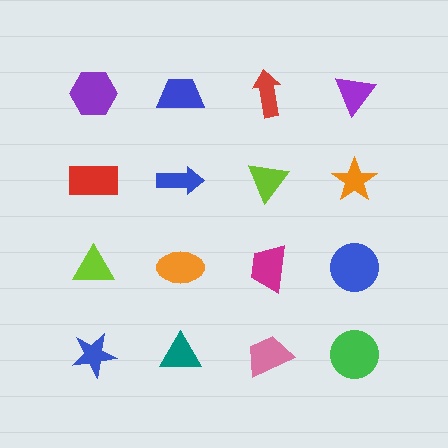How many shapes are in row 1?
4 shapes.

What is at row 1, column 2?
A blue trapezoid.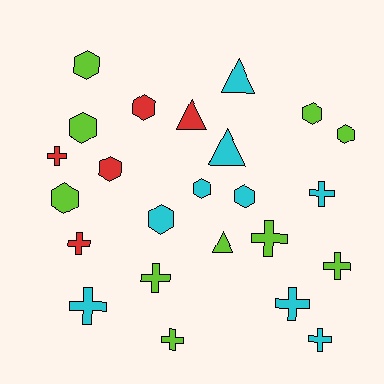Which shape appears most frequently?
Cross, with 10 objects.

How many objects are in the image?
There are 24 objects.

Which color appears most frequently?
Lime, with 10 objects.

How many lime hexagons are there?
There are 5 lime hexagons.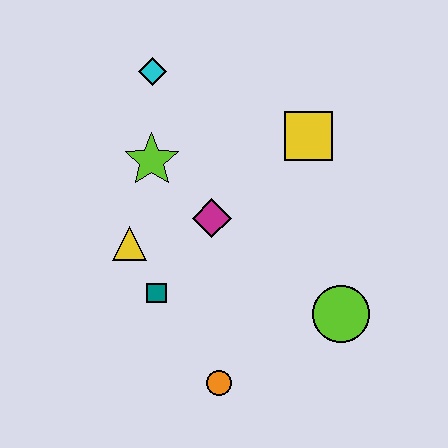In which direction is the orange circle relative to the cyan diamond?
The orange circle is below the cyan diamond.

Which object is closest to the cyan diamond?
The lime star is closest to the cyan diamond.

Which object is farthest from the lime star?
The lime circle is farthest from the lime star.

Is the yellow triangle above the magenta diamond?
No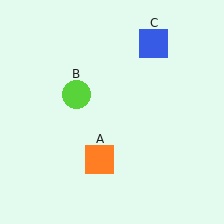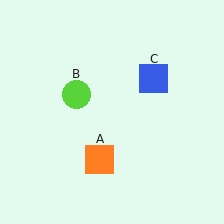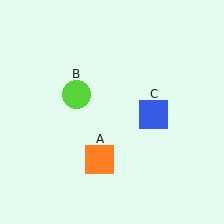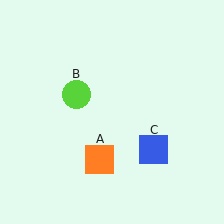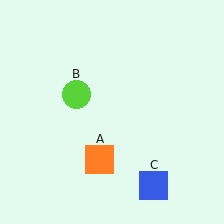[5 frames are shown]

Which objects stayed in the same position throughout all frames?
Orange square (object A) and lime circle (object B) remained stationary.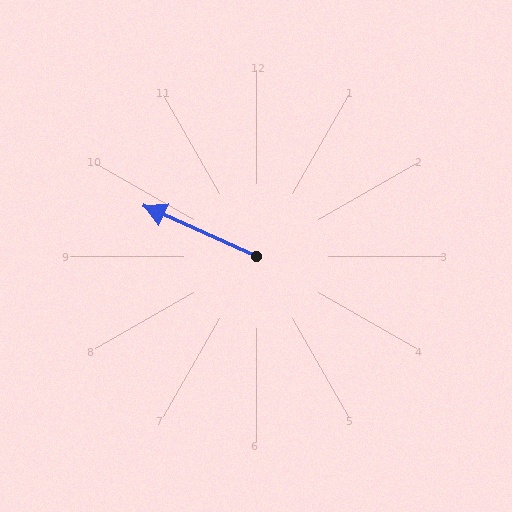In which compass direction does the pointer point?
Northwest.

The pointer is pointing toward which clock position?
Roughly 10 o'clock.